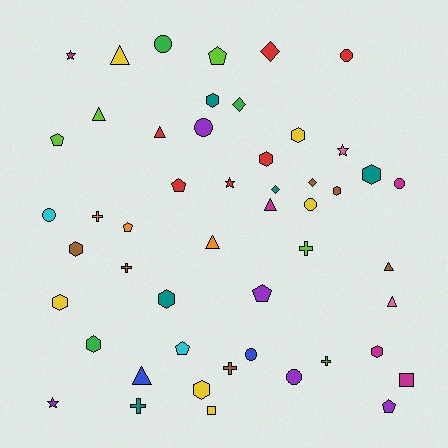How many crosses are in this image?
There are 6 crosses.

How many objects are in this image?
There are 50 objects.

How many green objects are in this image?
There are 4 green objects.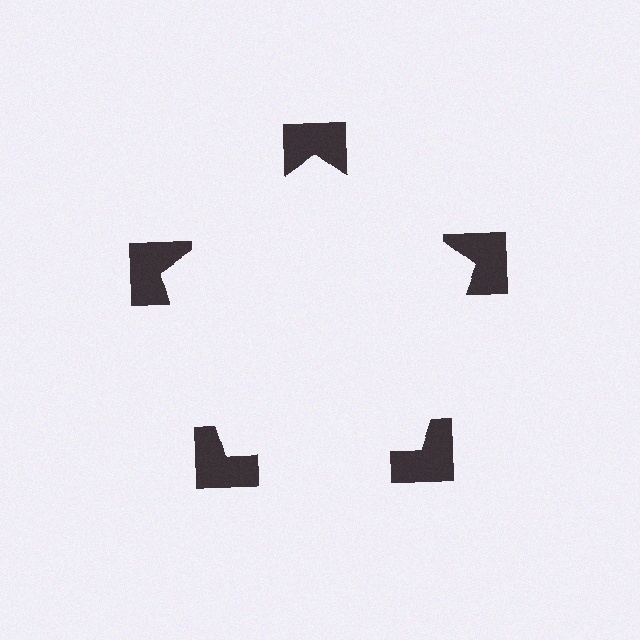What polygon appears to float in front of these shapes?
An illusory pentagon — its edges are inferred from the aligned wedge cuts in the notched squares, not physically drawn.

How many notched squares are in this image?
There are 5 — one at each vertex of the illusory pentagon.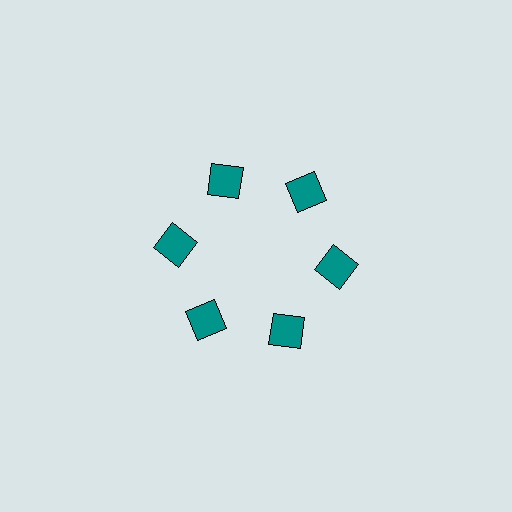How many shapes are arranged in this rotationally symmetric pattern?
There are 6 shapes, arranged in 6 groups of 1.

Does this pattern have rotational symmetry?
Yes, this pattern has 6-fold rotational symmetry. It looks the same after rotating 60 degrees around the center.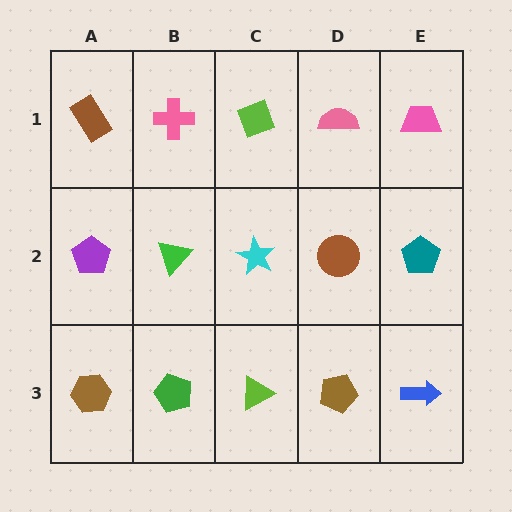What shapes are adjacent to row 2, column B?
A pink cross (row 1, column B), a green pentagon (row 3, column B), a purple pentagon (row 2, column A), a cyan star (row 2, column C).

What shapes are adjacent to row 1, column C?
A cyan star (row 2, column C), a pink cross (row 1, column B), a pink semicircle (row 1, column D).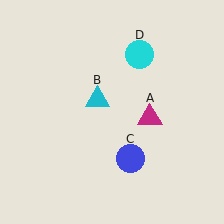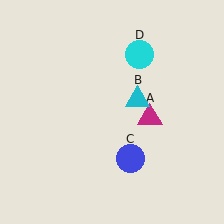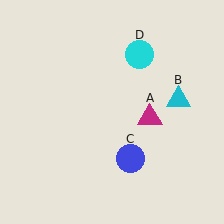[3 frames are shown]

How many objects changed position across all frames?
1 object changed position: cyan triangle (object B).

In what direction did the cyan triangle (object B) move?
The cyan triangle (object B) moved right.